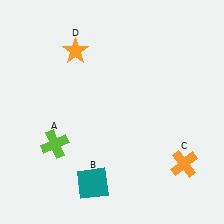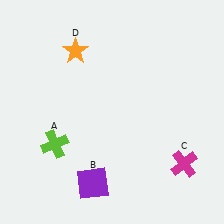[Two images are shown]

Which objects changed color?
B changed from teal to purple. C changed from orange to magenta.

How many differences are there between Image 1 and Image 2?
There are 2 differences between the two images.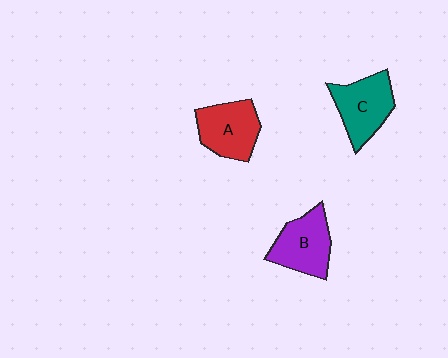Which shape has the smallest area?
Shape A (red).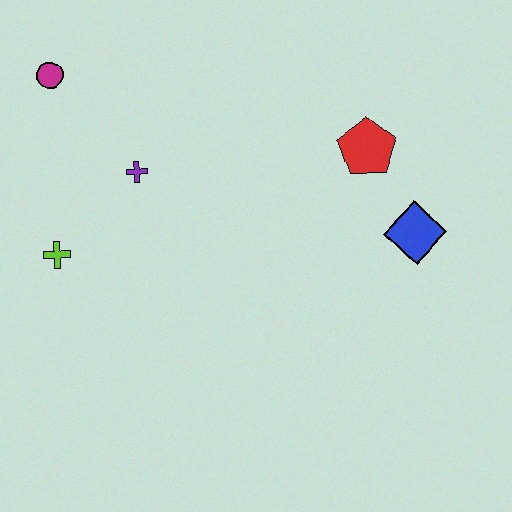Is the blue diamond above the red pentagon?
No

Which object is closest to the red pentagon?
The blue diamond is closest to the red pentagon.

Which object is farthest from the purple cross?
The blue diamond is farthest from the purple cross.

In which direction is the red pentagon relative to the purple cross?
The red pentagon is to the right of the purple cross.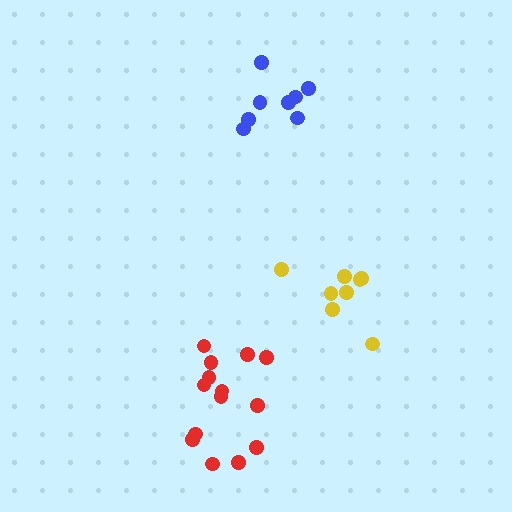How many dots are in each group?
Group 1: 14 dots, Group 2: 8 dots, Group 3: 8 dots (30 total).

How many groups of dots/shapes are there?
There are 3 groups.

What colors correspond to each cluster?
The clusters are colored: red, yellow, blue.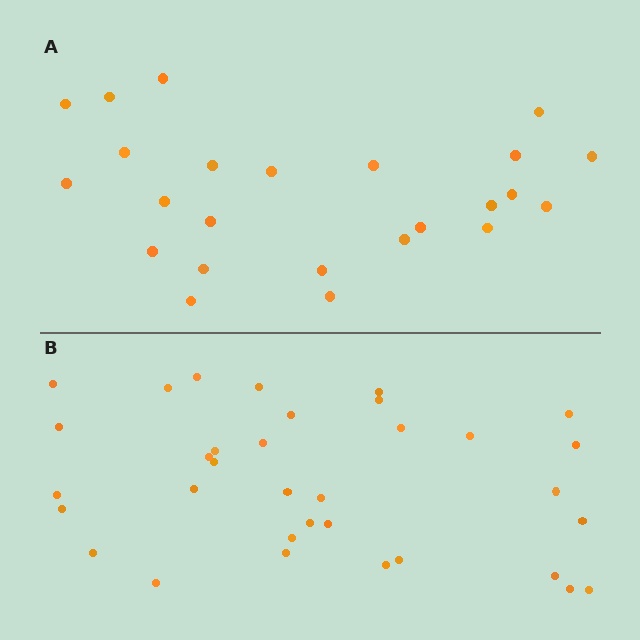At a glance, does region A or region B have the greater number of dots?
Region B (the bottom region) has more dots.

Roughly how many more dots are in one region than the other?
Region B has roughly 10 or so more dots than region A.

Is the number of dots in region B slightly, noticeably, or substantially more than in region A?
Region B has noticeably more, but not dramatically so. The ratio is roughly 1.4 to 1.